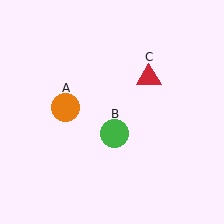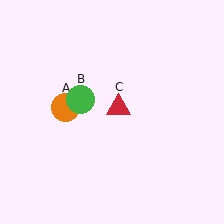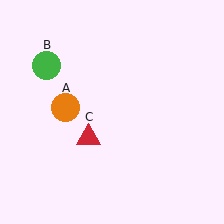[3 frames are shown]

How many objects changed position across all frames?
2 objects changed position: green circle (object B), red triangle (object C).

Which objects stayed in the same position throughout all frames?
Orange circle (object A) remained stationary.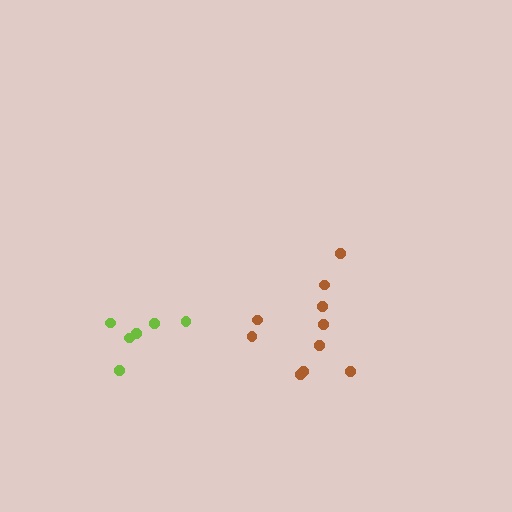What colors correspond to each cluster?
The clusters are colored: lime, brown.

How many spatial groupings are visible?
There are 2 spatial groupings.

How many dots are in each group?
Group 1: 6 dots, Group 2: 10 dots (16 total).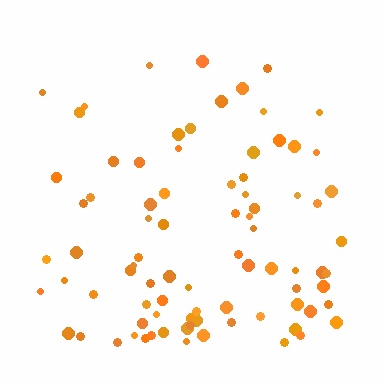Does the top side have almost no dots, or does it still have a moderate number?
Still a moderate number, just noticeably fewer than the bottom.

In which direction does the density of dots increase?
From top to bottom, with the bottom side densest.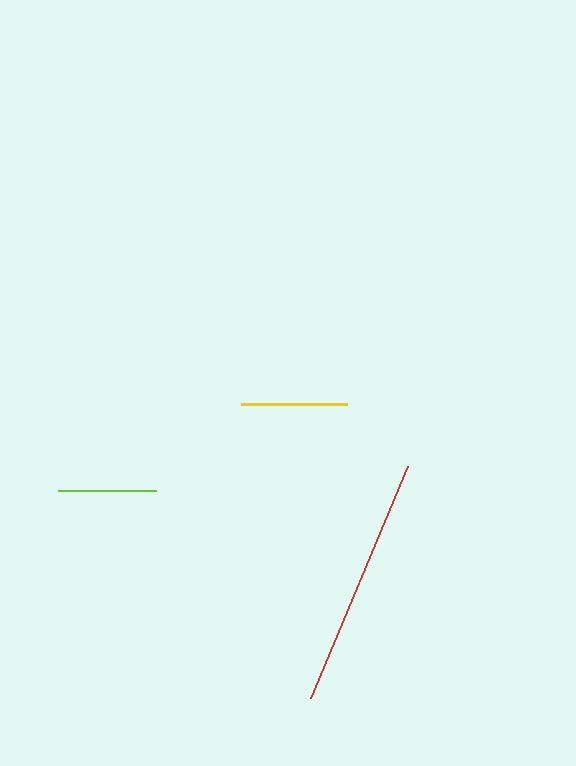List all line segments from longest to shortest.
From longest to shortest: red, yellow, lime.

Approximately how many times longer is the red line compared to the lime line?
The red line is approximately 2.6 times the length of the lime line.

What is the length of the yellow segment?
The yellow segment is approximately 106 pixels long.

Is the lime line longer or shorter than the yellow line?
The yellow line is longer than the lime line.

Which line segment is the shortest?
The lime line is the shortest at approximately 98 pixels.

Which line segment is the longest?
The red line is the longest at approximately 252 pixels.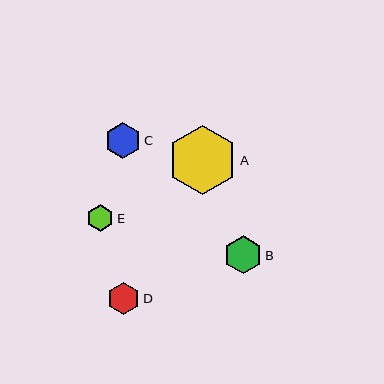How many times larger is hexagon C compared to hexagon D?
Hexagon C is approximately 1.1 times the size of hexagon D.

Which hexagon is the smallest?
Hexagon E is the smallest with a size of approximately 27 pixels.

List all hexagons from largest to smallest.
From largest to smallest: A, B, C, D, E.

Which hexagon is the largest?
Hexagon A is the largest with a size of approximately 69 pixels.